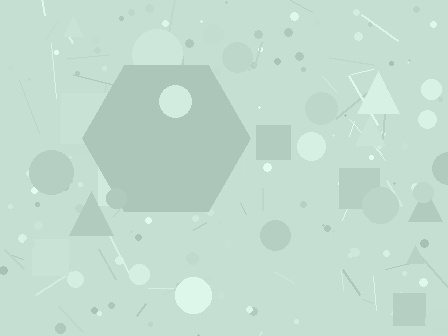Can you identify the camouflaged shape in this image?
The camouflaged shape is a hexagon.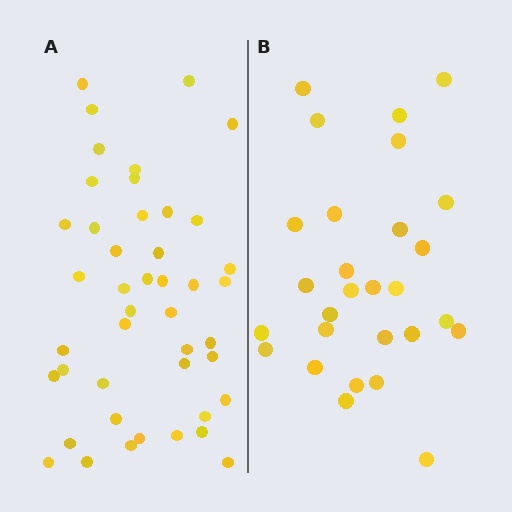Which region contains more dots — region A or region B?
Region A (the left region) has more dots.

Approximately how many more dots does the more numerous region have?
Region A has approximately 15 more dots than region B.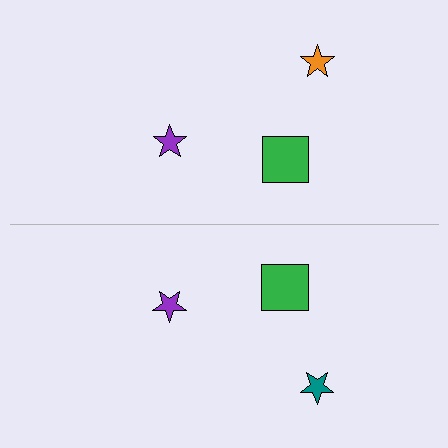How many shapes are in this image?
There are 6 shapes in this image.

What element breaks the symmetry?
The teal star on the bottom side breaks the symmetry — its mirror counterpart is orange.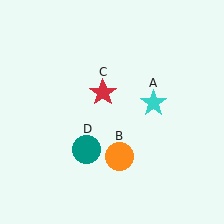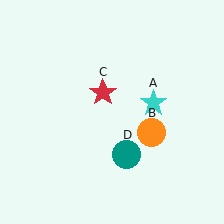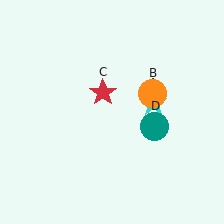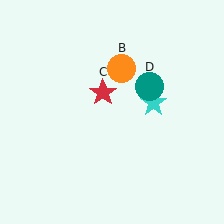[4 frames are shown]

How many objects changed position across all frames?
2 objects changed position: orange circle (object B), teal circle (object D).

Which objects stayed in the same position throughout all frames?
Cyan star (object A) and red star (object C) remained stationary.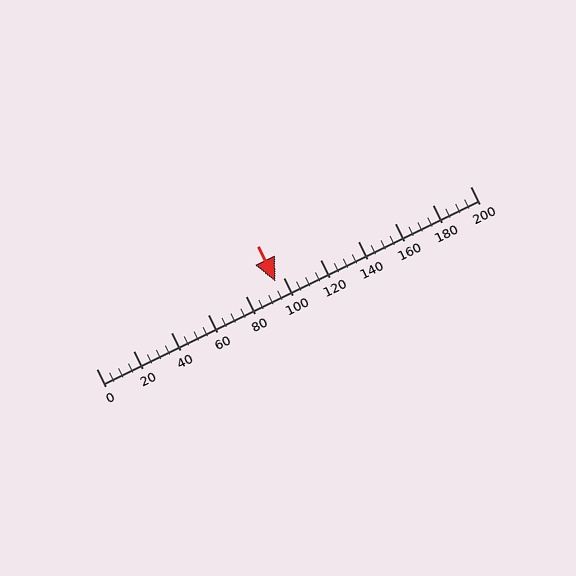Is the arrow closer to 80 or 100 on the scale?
The arrow is closer to 100.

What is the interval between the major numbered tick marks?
The major tick marks are spaced 20 units apart.